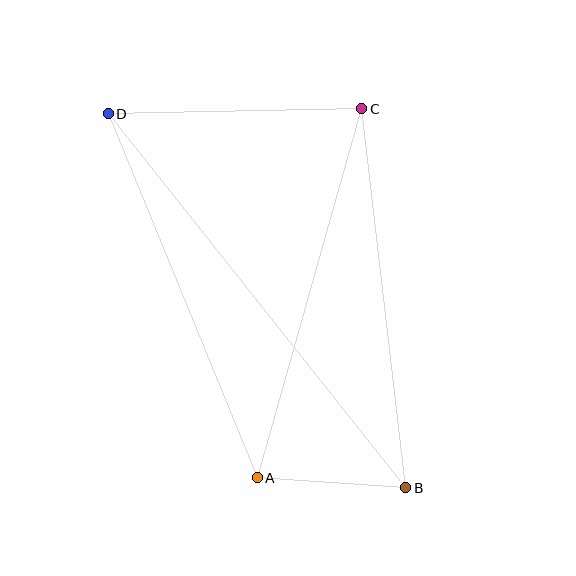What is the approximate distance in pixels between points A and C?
The distance between A and C is approximately 383 pixels.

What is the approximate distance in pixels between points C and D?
The distance between C and D is approximately 253 pixels.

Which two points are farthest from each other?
Points B and D are farthest from each other.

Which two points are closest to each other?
Points A and B are closest to each other.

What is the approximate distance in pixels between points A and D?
The distance between A and D is approximately 393 pixels.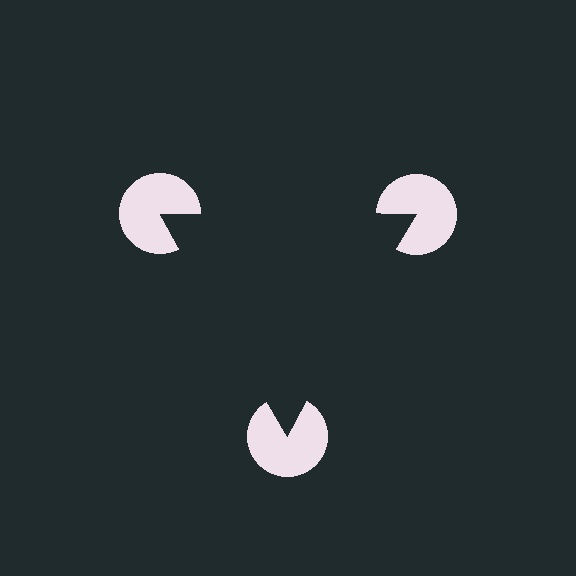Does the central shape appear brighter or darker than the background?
It typically appears slightly darker than the background, even though no actual brightness change is drawn.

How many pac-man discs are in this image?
There are 3 — one at each vertex of the illusory triangle.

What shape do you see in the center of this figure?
An illusory triangle — its edges are inferred from the aligned wedge cuts in the pac-man discs, not physically drawn.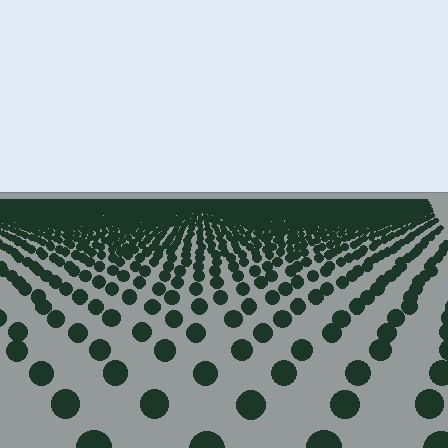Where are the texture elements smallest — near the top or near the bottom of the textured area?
Near the top.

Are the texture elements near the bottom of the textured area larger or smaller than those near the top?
Larger. Near the bottom, elements are closer to the viewer and appear at a bigger on-screen size.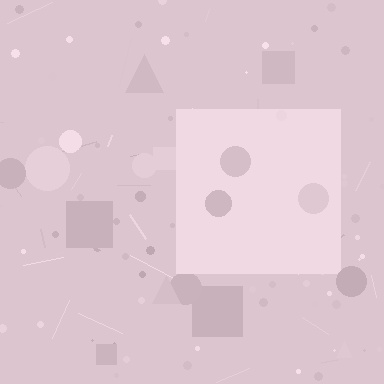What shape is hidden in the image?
A square is hidden in the image.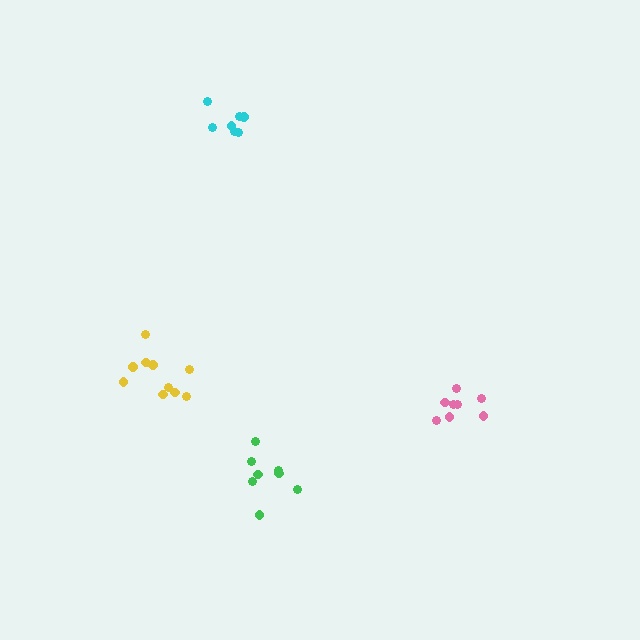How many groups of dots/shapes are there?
There are 4 groups.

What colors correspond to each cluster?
The clusters are colored: green, yellow, cyan, pink.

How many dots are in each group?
Group 1: 8 dots, Group 2: 10 dots, Group 3: 7 dots, Group 4: 8 dots (33 total).